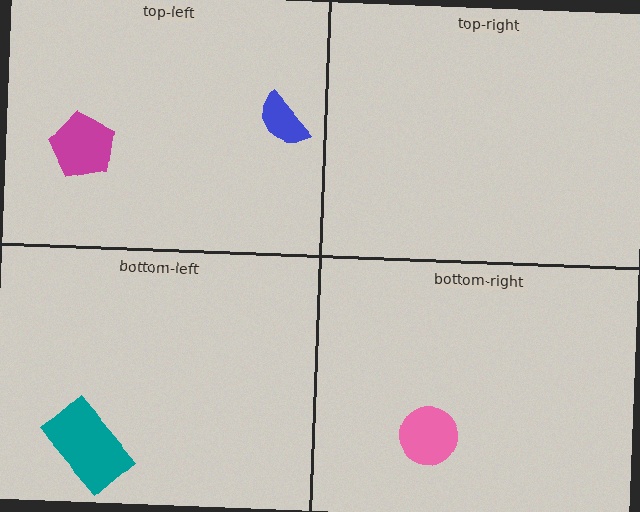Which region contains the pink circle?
The bottom-right region.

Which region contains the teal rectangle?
The bottom-left region.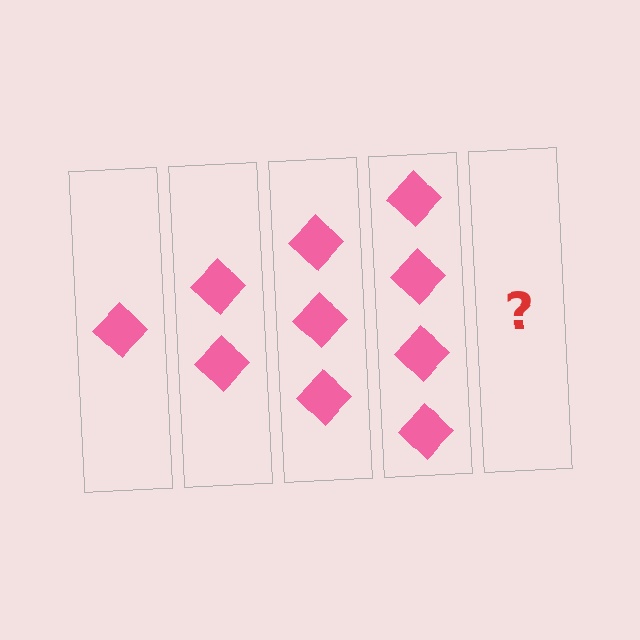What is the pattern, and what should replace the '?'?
The pattern is that each step adds one more diamond. The '?' should be 5 diamonds.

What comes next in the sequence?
The next element should be 5 diamonds.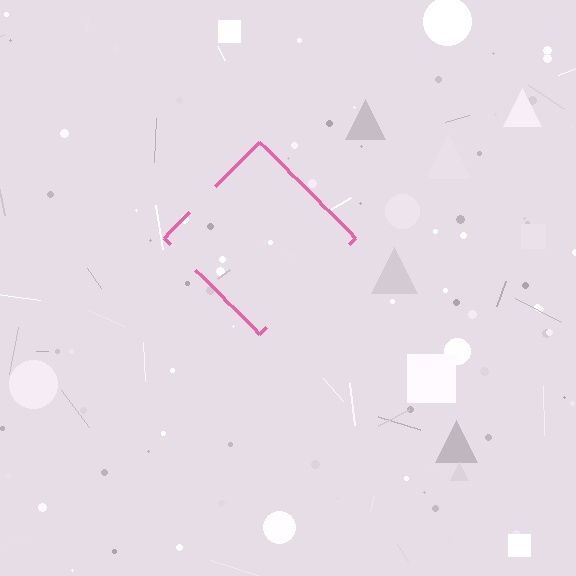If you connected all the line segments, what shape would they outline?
They would outline a diamond.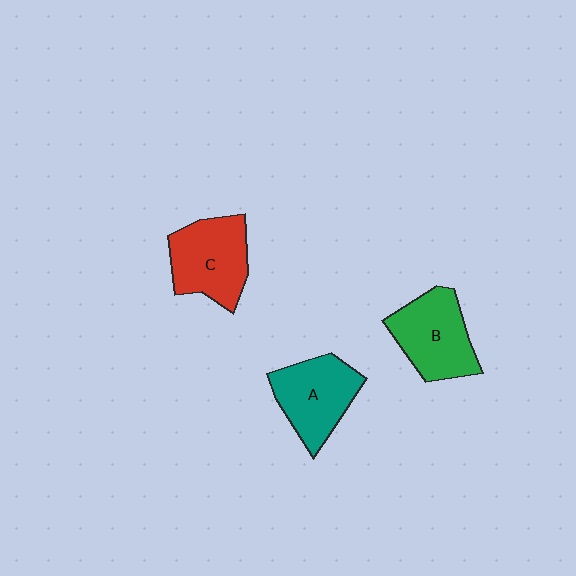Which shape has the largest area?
Shape C (red).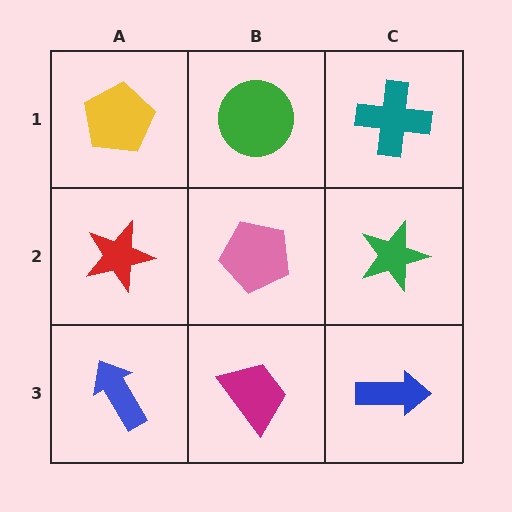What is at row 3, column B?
A magenta trapezoid.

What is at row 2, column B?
A pink pentagon.